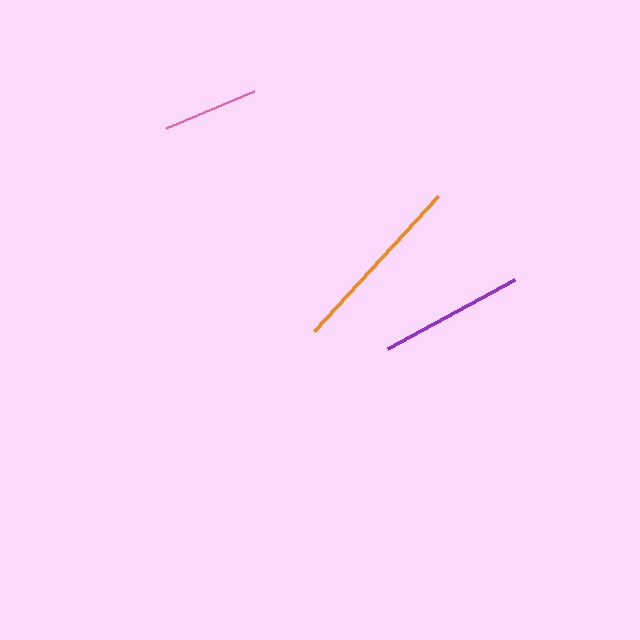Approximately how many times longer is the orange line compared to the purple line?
The orange line is approximately 1.3 times the length of the purple line.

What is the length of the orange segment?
The orange segment is approximately 183 pixels long.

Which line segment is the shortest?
The pink line is the shortest at approximately 95 pixels.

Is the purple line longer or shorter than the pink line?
The purple line is longer than the pink line.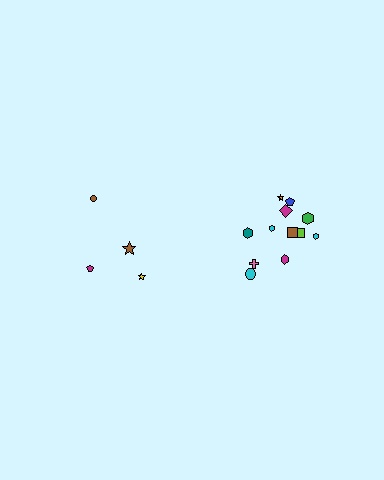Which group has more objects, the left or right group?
The right group.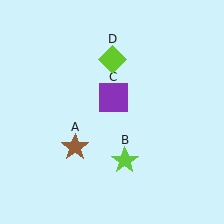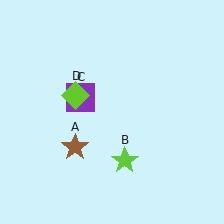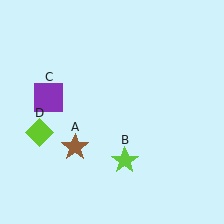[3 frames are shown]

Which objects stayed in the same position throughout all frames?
Brown star (object A) and lime star (object B) remained stationary.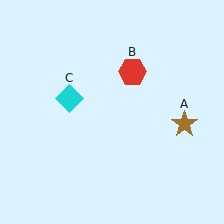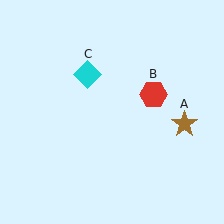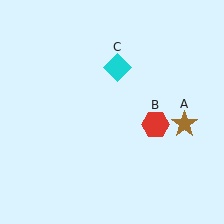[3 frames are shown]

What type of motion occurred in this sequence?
The red hexagon (object B), cyan diamond (object C) rotated clockwise around the center of the scene.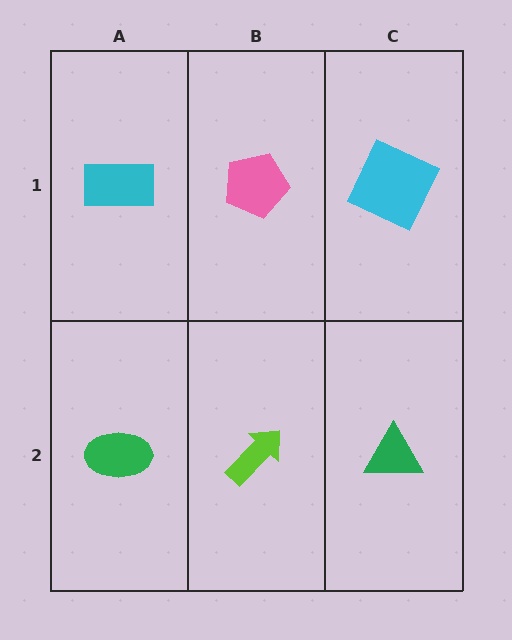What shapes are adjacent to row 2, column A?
A cyan rectangle (row 1, column A), a lime arrow (row 2, column B).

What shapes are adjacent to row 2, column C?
A cyan square (row 1, column C), a lime arrow (row 2, column B).